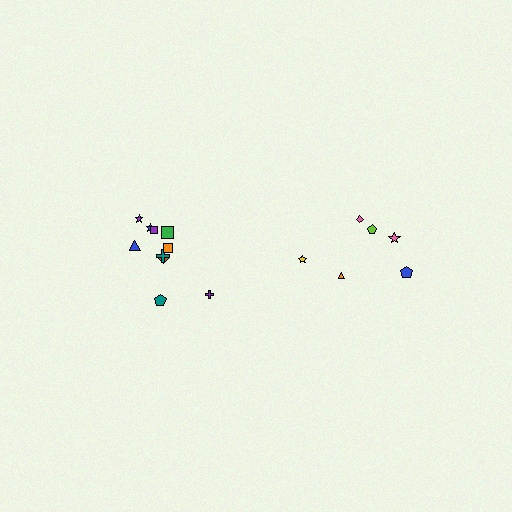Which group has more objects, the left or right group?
The left group.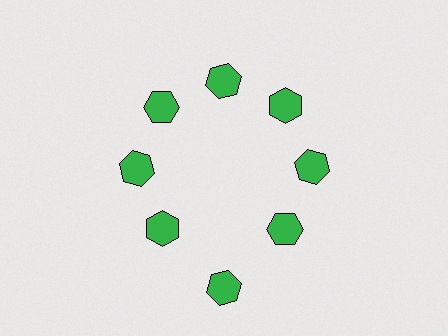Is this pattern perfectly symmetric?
No. The 8 green hexagons are arranged in a ring, but one element near the 6 o'clock position is pushed outward from the center, breaking the 8-fold rotational symmetry.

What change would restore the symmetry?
The symmetry would be restored by moving it inward, back onto the ring so that all 8 hexagons sit at equal angles and equal distance from the center.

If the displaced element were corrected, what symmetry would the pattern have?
It would have 8-fold rotational symmetry — the pattern would map onto itself every 45 degrees.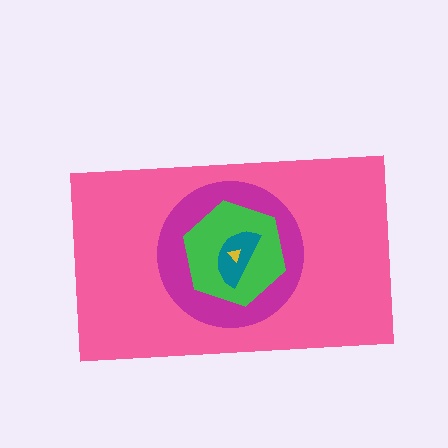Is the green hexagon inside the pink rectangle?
Yes.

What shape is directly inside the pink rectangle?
The magenta circle.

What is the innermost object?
The yellow triangle.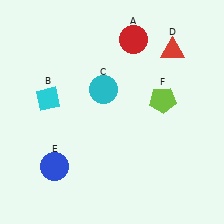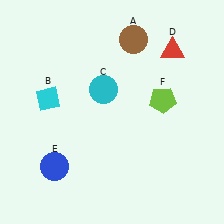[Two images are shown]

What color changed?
The circle (A) changed from red in Image 1 to brown in Image 2.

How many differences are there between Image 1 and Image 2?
There is 1 difference between the two images.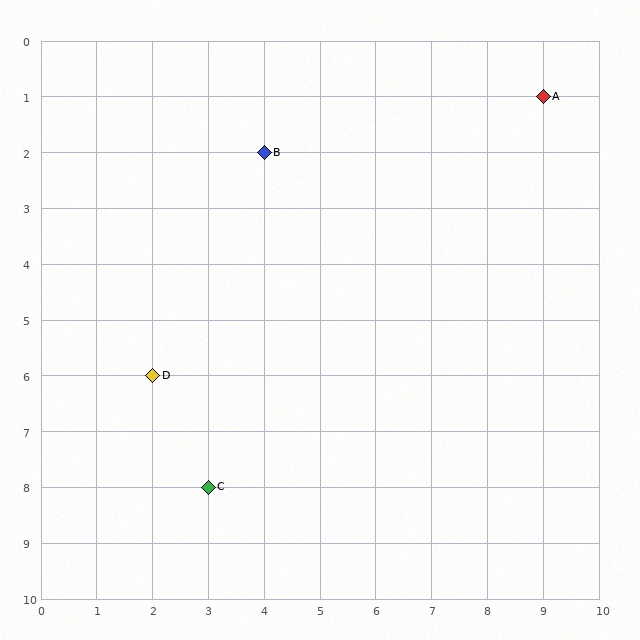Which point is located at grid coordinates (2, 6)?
Point D is at (2, 6).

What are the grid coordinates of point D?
Point D is at grid coordinates (2, 6).